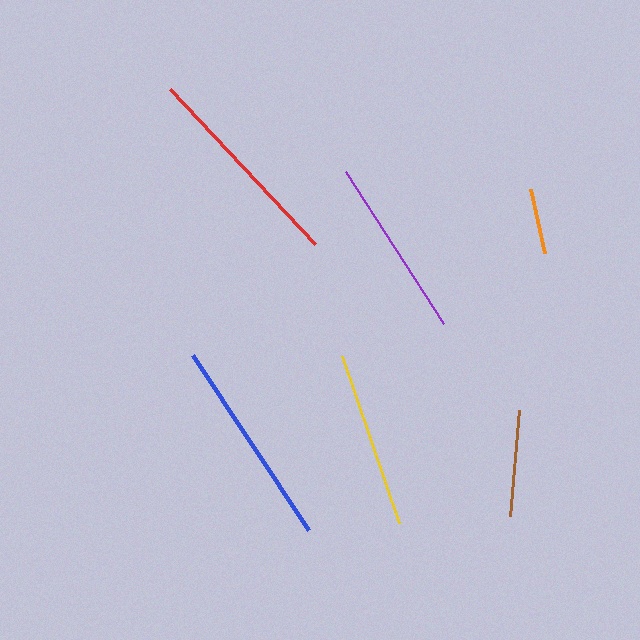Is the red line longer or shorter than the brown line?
The red line is longer than the brown line.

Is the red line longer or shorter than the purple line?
The red line is longer than the purple line.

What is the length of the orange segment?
The orange segment is approximately 65 pixels long.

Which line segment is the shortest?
The orange line is the shortest at approximately 65 pixels.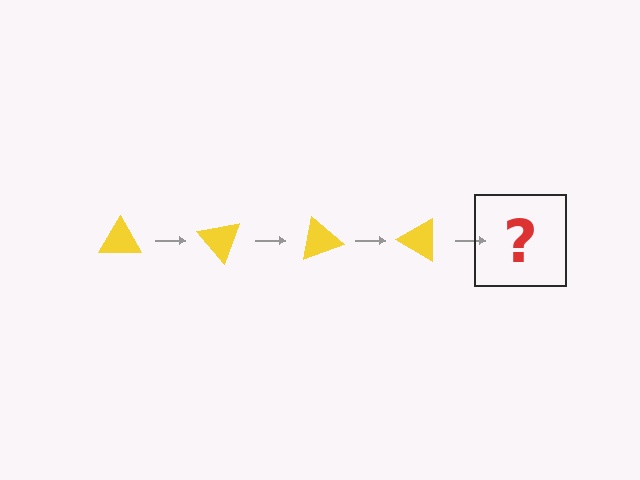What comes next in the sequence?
The next element should be a yellow triangle rotated 200 degrees.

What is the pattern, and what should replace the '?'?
The pattern is that the triangle rotates 50 degrees each step. The '?' should be a yellow triangle rotated 200 degrees.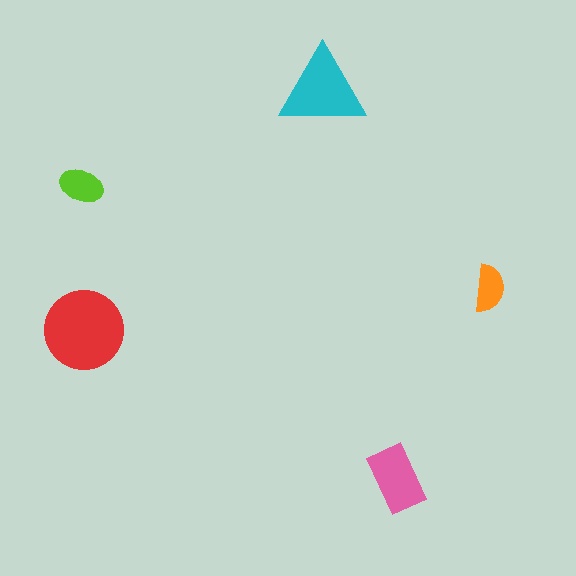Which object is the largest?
The red circle.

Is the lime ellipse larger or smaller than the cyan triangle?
Smaller.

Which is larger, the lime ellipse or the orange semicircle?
The lime ellipse.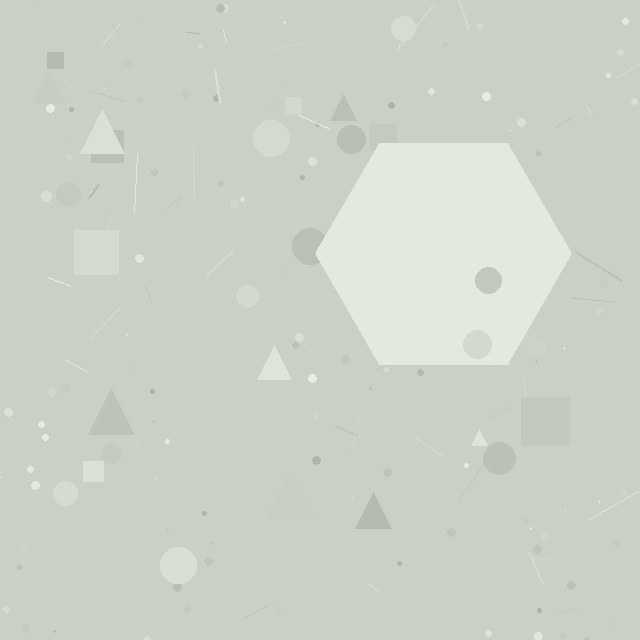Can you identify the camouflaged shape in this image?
The camouflaged shape is a hexagon.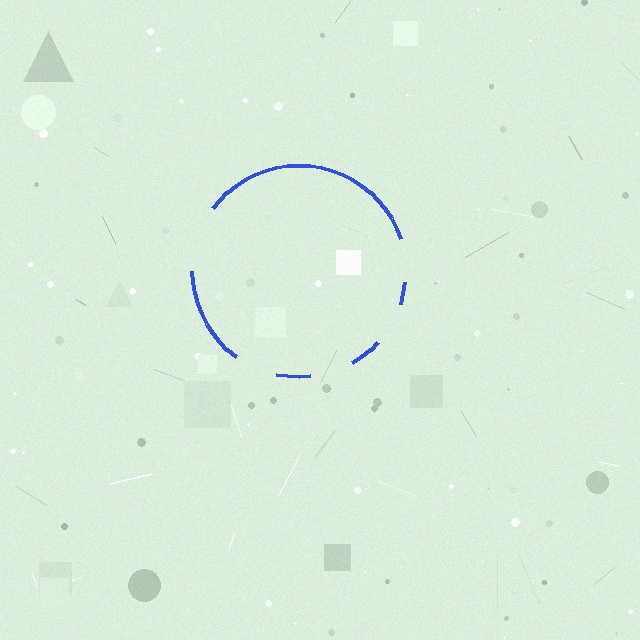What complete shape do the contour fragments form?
The contour fragments form a circle.